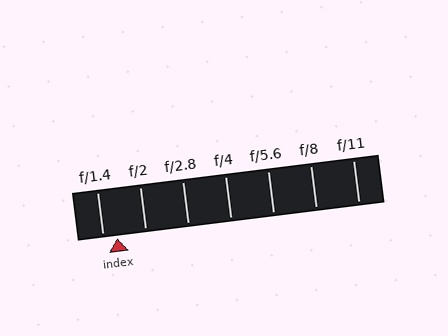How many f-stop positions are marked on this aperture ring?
There are 7 f-stop positions marked.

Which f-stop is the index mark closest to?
The index mark is closest to f/1.4.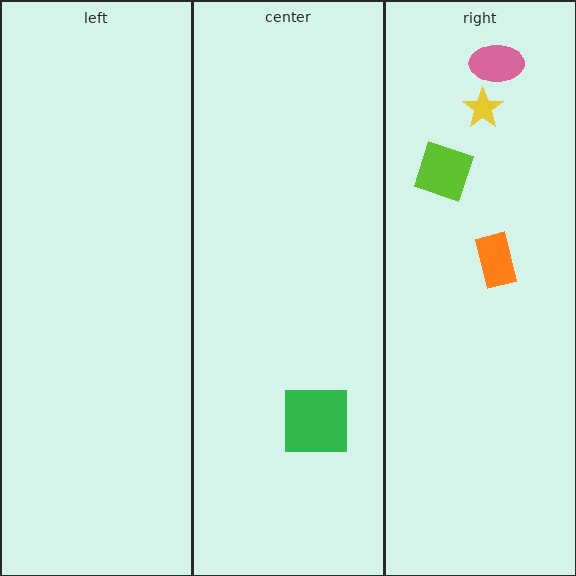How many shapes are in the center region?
1.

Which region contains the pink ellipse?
The right region.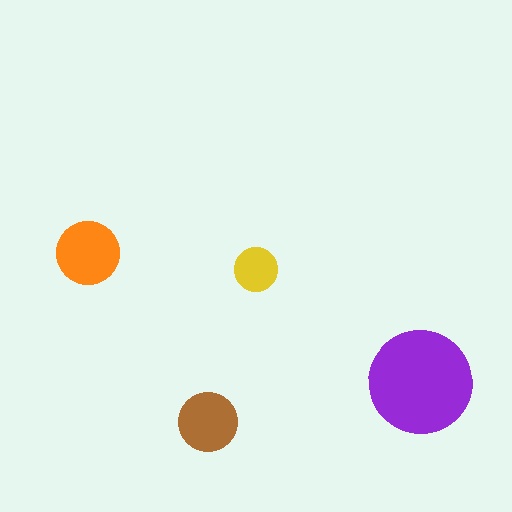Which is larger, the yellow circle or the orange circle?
The orange one.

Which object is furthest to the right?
The purple circle is rightmost.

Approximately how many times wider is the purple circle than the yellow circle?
About 2.5 times wider.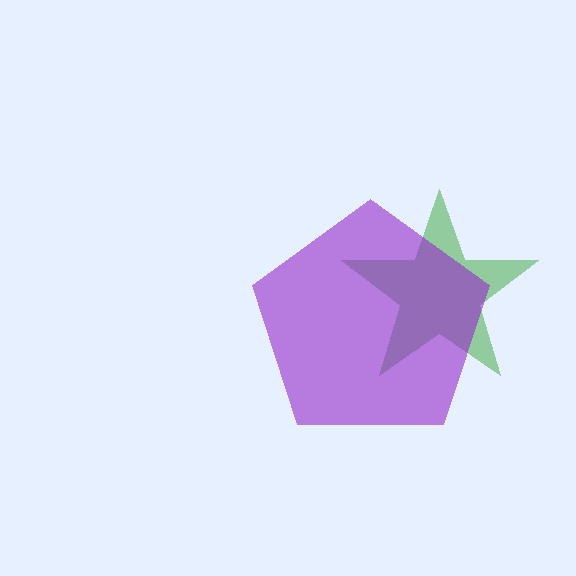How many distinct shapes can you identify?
There are 2 distinct shapes: a green star, a purple pentagon.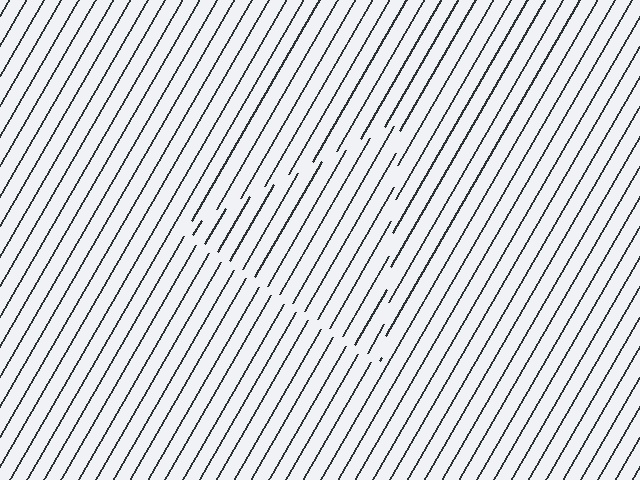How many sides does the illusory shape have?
3 sides — the line-ends trace a triangle.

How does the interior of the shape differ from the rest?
The interior of the shape contains the same grating, shifted by half a period — the contour is defined by the phase discontinuity where line-ends from the inner and outer gratings abut.